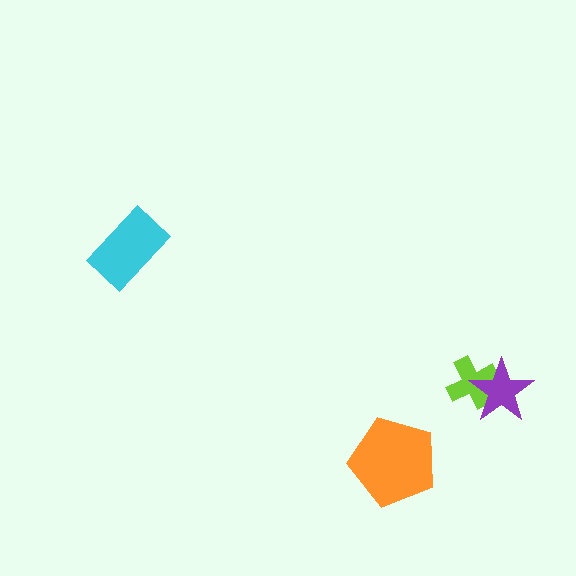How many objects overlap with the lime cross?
1 object overlaps with the lime cross.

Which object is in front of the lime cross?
The purple star is in front of the lime cross.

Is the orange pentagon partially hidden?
No, no other shape covers it.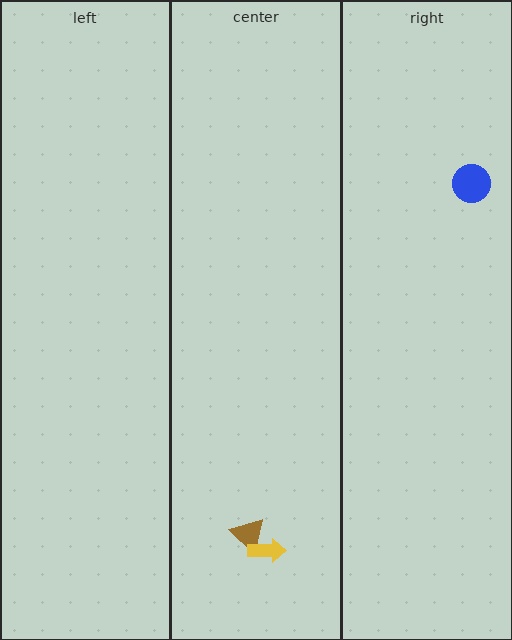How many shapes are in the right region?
1.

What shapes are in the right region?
The blue circle.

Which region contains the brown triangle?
The center region.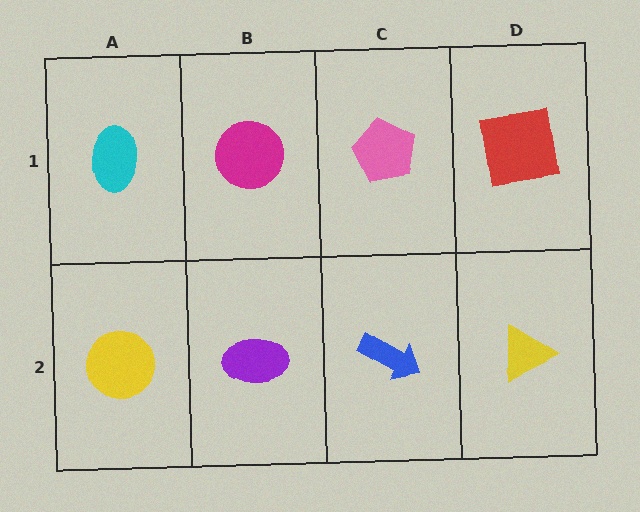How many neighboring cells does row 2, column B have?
3.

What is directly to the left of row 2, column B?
A yellow circle.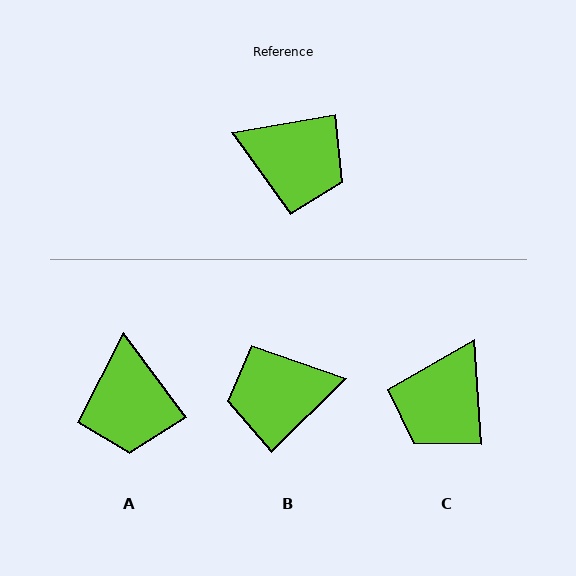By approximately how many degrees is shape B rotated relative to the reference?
Approximately 145 degrees clockwise.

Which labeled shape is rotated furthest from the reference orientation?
B, about 145 degrees away.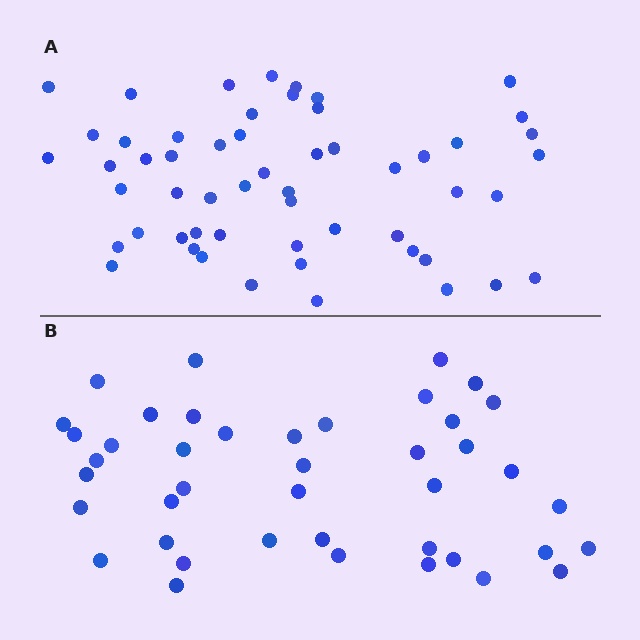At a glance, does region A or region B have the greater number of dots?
Region A (the top region) has more dots.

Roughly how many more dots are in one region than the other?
Region A has approximately 15 more dots than region B.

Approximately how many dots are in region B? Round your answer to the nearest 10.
About 40 dots. (The exact count is 42, which rounds to 40.)